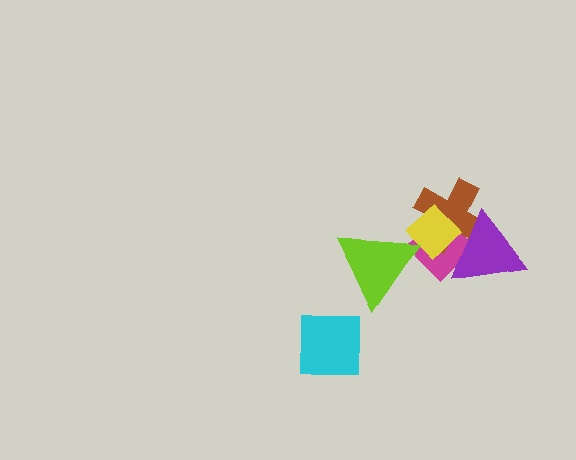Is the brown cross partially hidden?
Yes, it is partially covered by another shape.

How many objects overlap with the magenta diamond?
4 objects overlap with the magenta diamond.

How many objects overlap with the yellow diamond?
4 objects overlap with the yellow diamond.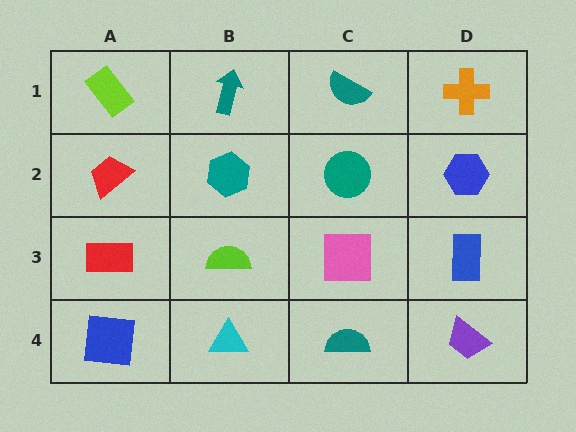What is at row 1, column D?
An orange cross.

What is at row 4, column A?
A blue square.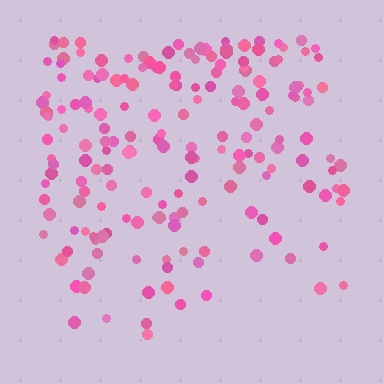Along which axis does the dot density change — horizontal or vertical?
Vertical.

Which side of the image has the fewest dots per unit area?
The bottom.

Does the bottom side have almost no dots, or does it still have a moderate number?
Still a moderate number, just noticeably fewer than the top.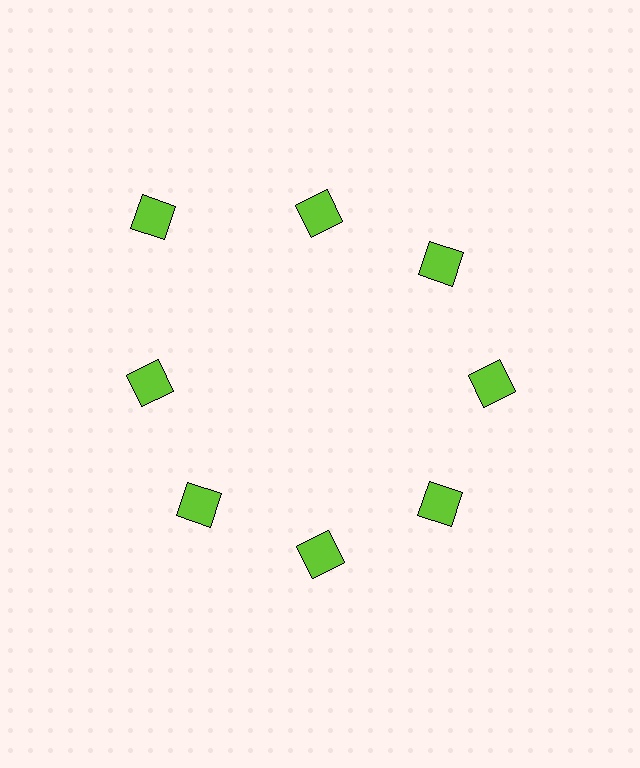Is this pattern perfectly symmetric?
No. The 8 lime squares are arranged in a ring, but one element near the 10 o'clock position is pushed outward from the center, breaking the 8-fold rotational symmetry.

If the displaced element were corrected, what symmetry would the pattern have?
It would have 8-fold rotational symmetry — the pattern would map onto itself every 45 degrees.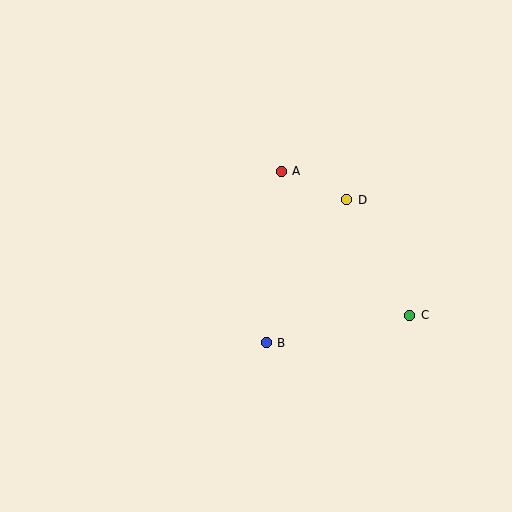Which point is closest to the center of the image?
Point B at (266, 343) is closest to the center.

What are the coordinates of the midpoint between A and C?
The midpoint between A and C is at (345, 243).